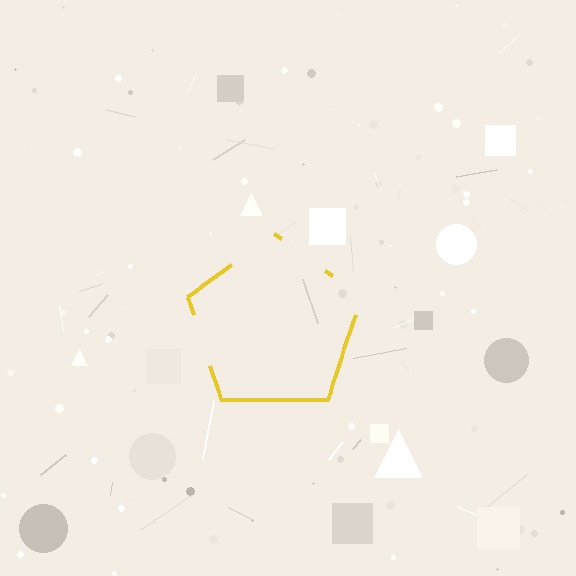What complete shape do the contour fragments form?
The contour fragments form a pentagon.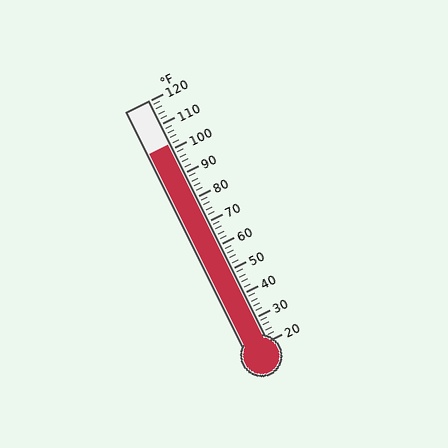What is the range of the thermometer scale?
The thermometer scale ranges from 20°F to 120°F.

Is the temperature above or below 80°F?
The temperature is above 80°F.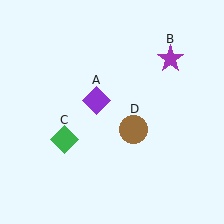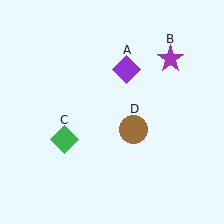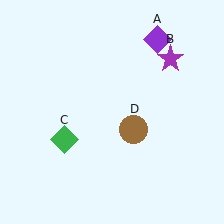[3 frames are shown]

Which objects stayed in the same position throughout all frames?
Purple star (object B) and green diamond (object C) and brown circle (object D) remained stationary.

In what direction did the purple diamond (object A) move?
The purple diamond (object A) moved up and to the right.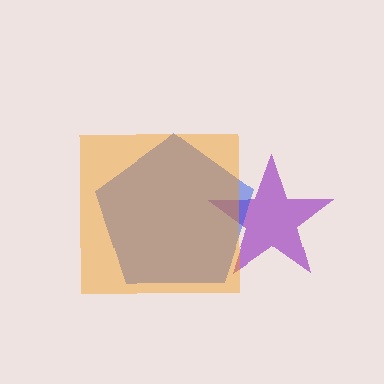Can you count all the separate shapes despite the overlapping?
Yes, there are 3 separate shapes.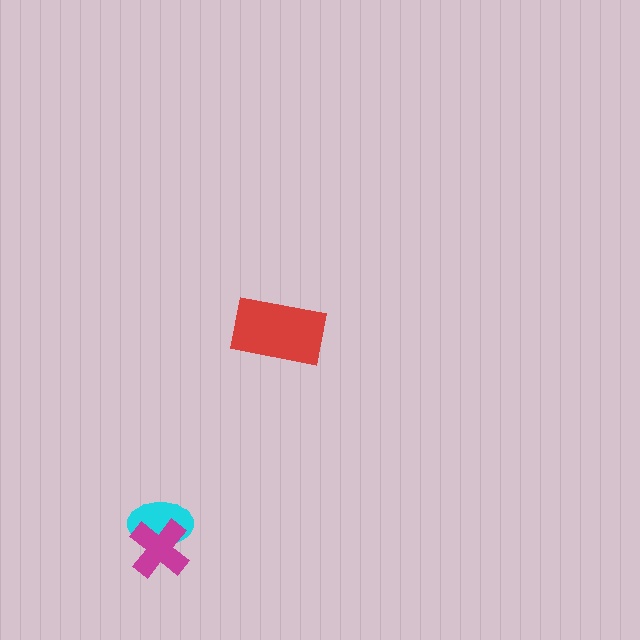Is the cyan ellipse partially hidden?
Yes, it is partially covered by another shape.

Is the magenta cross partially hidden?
No, no other shape covers it.